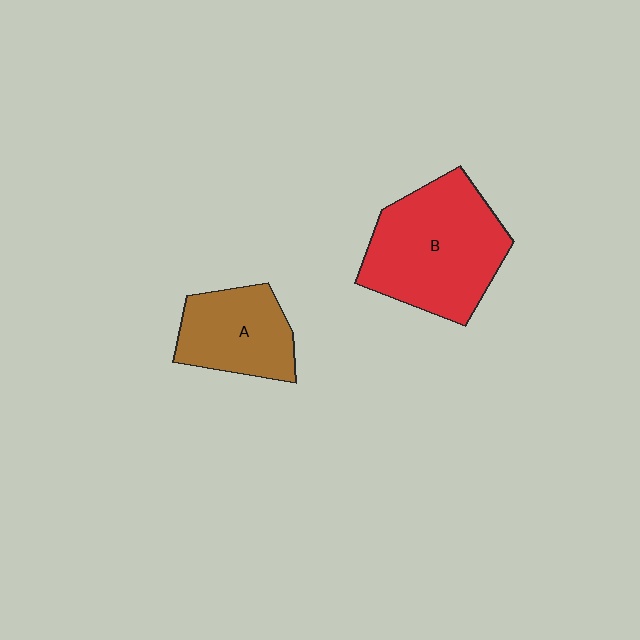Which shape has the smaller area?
Shape A (brown).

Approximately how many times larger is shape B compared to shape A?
Approximately 1.7 times.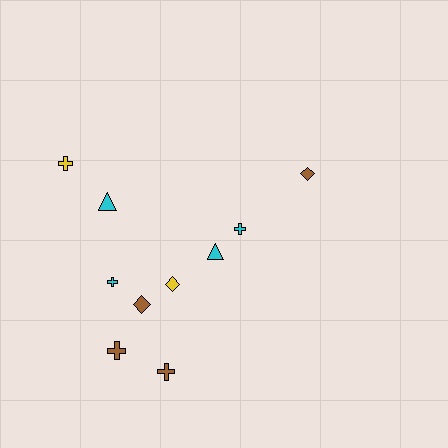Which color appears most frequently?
Cyan, with 4 objects.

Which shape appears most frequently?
Cross, with 5 objects.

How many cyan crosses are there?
There are 2 cyan crosses.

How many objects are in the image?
There are 10 objects.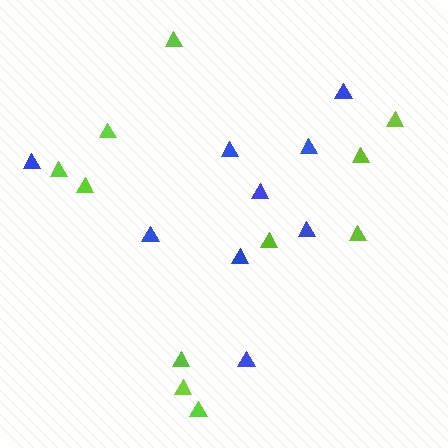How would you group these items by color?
There are 2 groups: one group of blue triangles (9) and one group of lime triangles (11).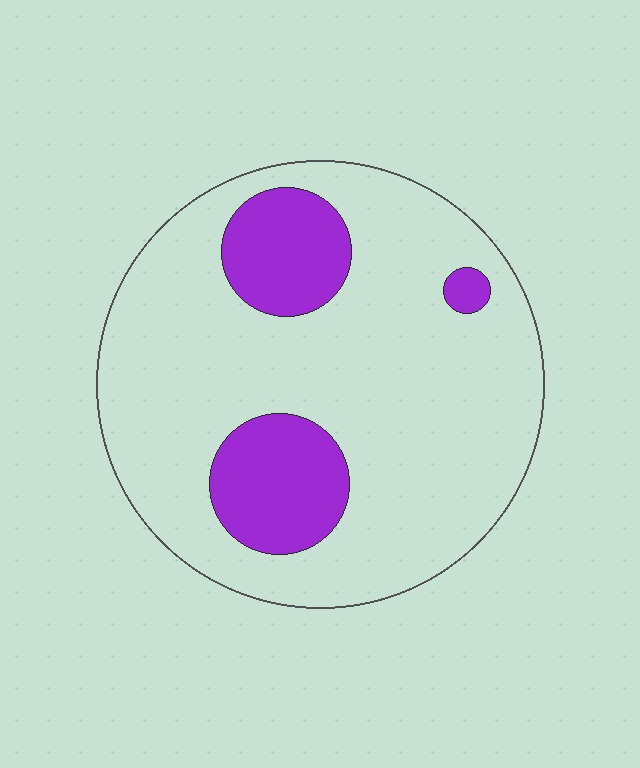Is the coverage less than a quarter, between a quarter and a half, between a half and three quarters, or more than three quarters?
Less than a quarter.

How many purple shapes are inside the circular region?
3.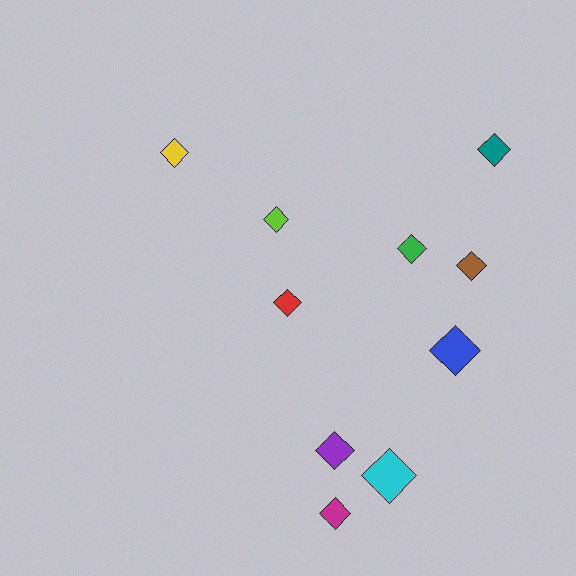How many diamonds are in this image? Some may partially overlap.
There are 10 diamonds.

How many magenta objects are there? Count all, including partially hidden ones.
There is 1 magenta object.